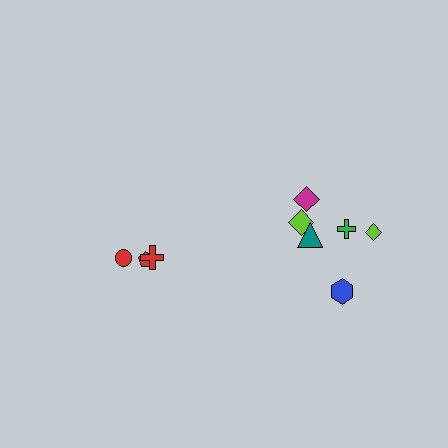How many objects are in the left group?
There are 3 objects.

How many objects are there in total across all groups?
There are 9 objects.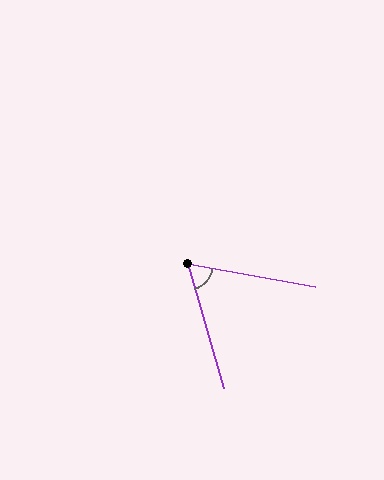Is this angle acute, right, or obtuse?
It is acute.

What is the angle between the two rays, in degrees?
Approximately 64 degrees.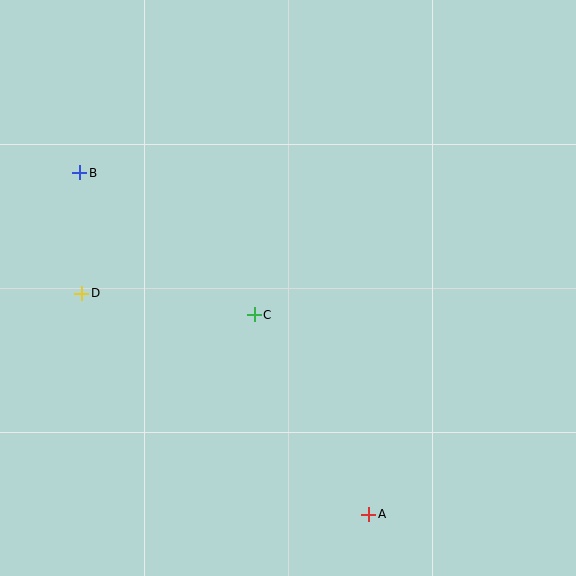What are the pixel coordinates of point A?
Point A is at (369, 514).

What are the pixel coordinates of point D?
Point D is at (82, 293).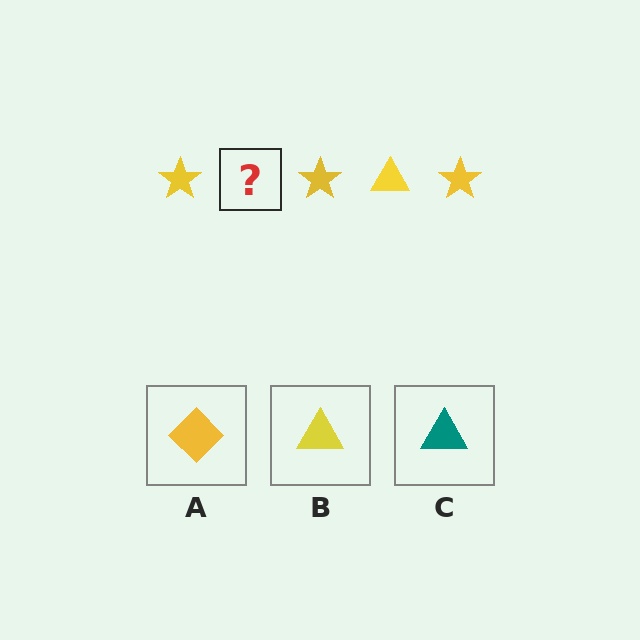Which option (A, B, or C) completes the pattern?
B.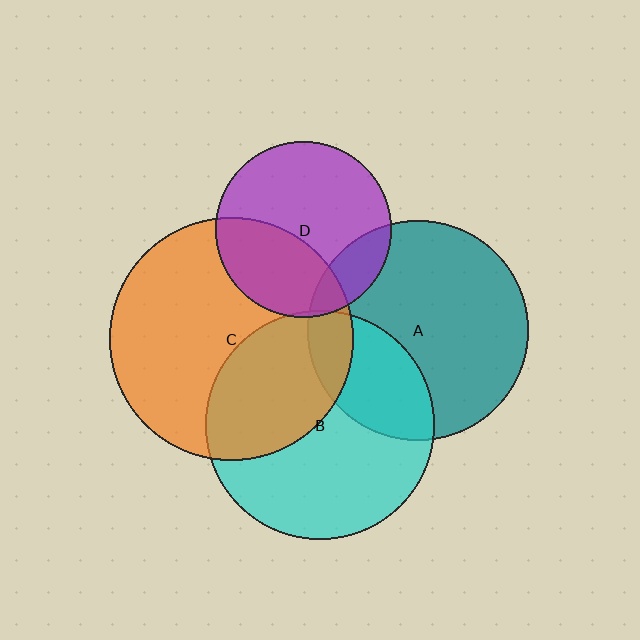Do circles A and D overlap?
Yes.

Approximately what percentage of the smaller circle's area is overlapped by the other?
Approximately 15%.